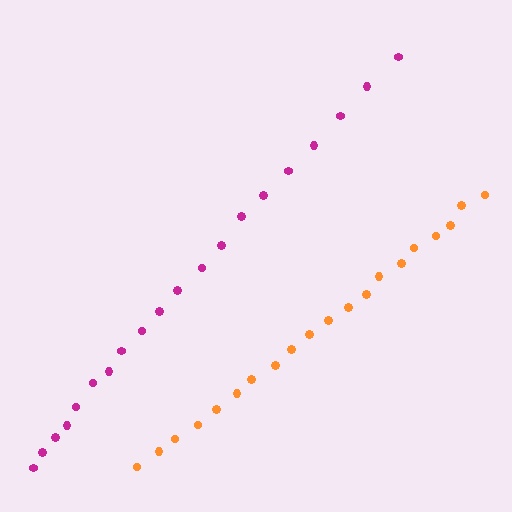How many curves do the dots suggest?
There are 2 distinct paths.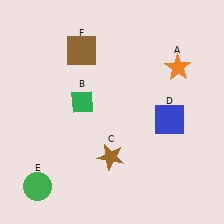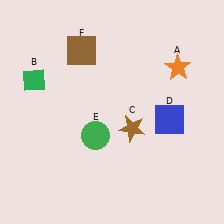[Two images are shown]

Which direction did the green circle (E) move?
The green circle (E) moved right.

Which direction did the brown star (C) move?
The brown star (C) moved up.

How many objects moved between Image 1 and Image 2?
3 objects moved between the two images.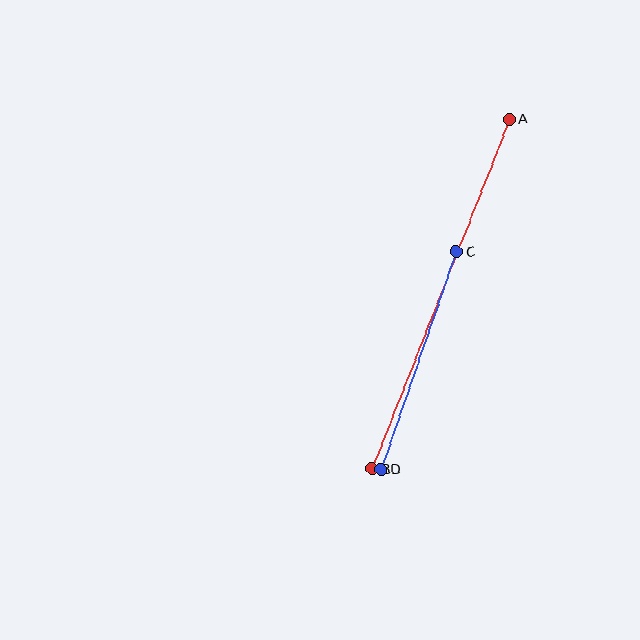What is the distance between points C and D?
The distance is approximately 231 pixels.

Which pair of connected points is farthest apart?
Points A and B are farthest apart.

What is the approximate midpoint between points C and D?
The midpoint is at approximately (419, 361) pixels.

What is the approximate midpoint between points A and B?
The midpoint is at approximately (441, 294) pixels.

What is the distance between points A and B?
The distance is approximately 375 pixels.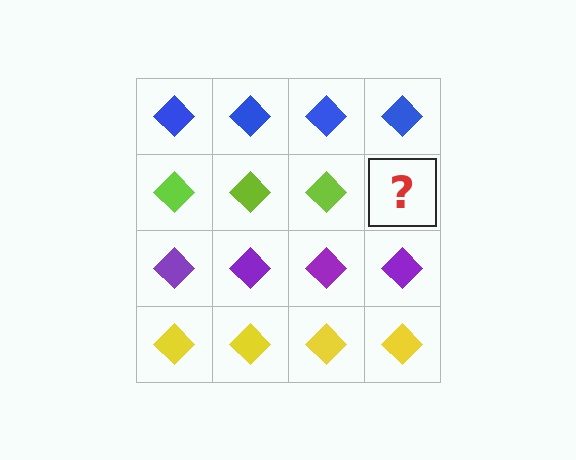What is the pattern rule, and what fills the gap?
The rule is that each row has a consistent color. The gap should be filled with a lime diamond.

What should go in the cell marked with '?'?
The missing cell should contain a lime diamond.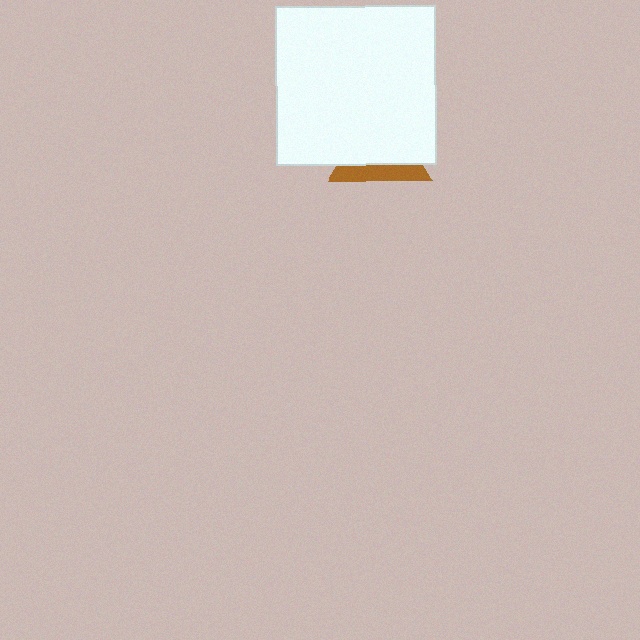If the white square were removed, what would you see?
You would see the complete brown triangle.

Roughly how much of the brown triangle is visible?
A small part of it is visible (roughly 32%).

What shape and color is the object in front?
The object in front is a white square.